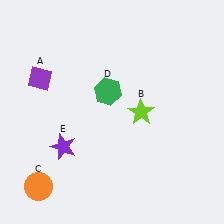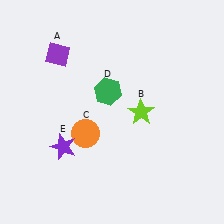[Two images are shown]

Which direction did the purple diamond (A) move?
The purple diamond (A) moved up.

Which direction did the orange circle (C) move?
The orange circle (C) moved up.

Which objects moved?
The objects that moved are: the purple diamond (A), the orange circle (C).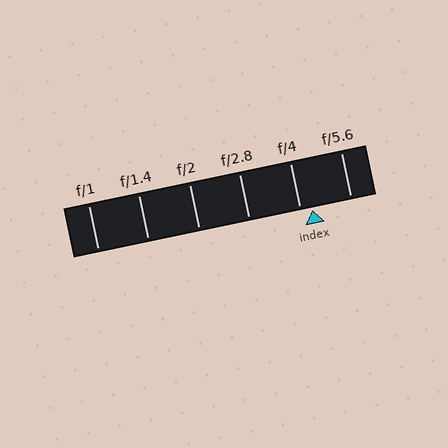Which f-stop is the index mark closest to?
The index mark is closest to f/4.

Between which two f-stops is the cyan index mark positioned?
The index mark is between f/4 and f/5.6.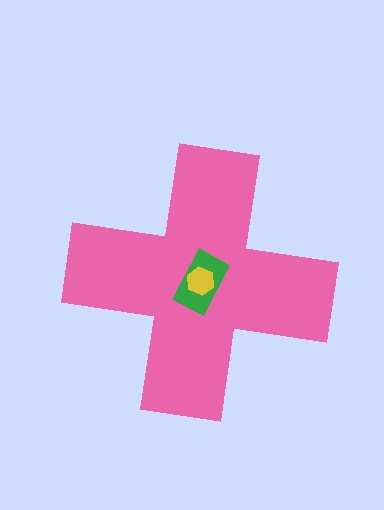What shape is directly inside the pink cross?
The green rectangle.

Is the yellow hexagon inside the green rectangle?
Yes.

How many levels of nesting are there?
3.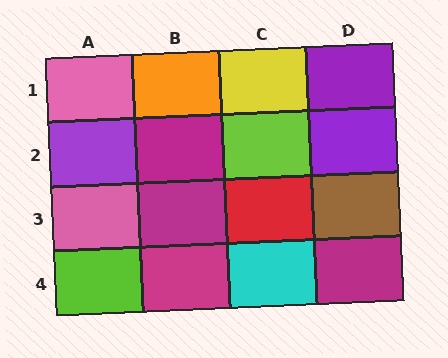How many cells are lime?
2 cells are lime.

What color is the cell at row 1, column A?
Pink.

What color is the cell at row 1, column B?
Orange.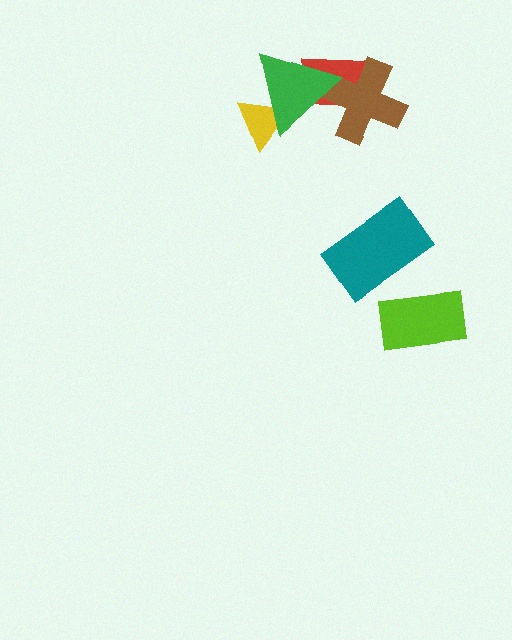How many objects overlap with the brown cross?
2 objects overlap with the brown cross.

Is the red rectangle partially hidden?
Yes, it is partially covered by another shape.